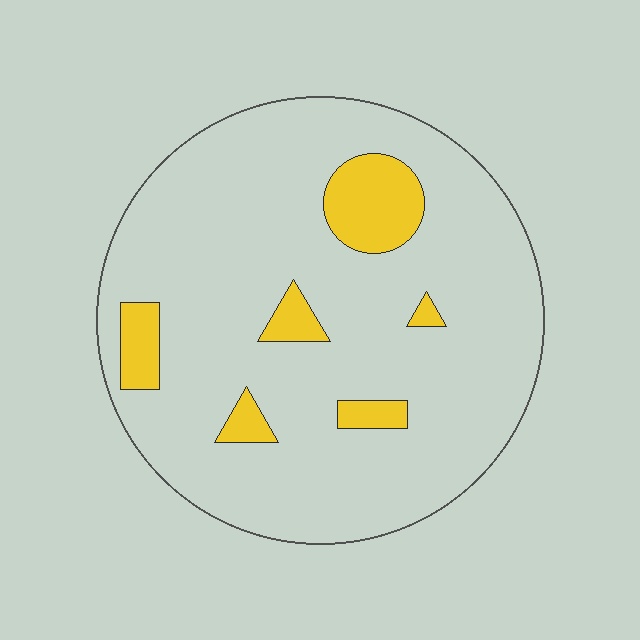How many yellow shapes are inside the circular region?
6.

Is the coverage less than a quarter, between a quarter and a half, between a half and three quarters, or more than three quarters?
Less than a quarter.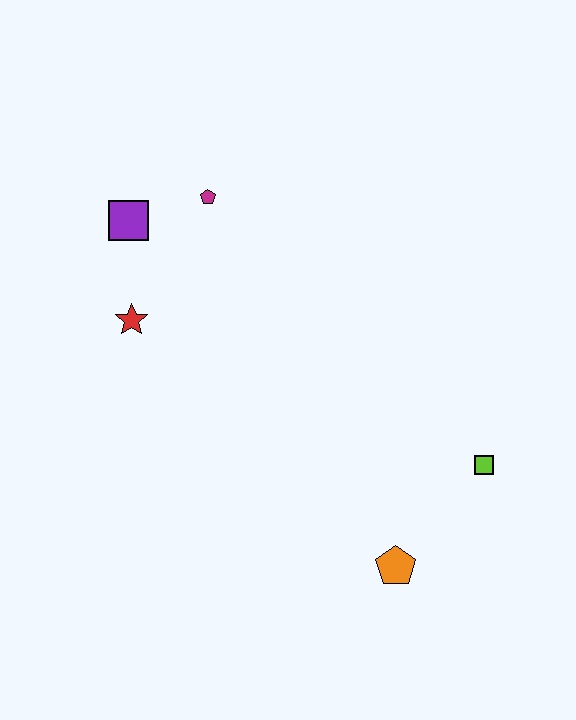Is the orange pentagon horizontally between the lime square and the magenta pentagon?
Yes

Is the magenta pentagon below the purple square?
No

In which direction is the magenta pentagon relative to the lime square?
The magenta pentagon is to the left of the lime square.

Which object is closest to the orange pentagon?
The lime square is closest to the orange pentagon.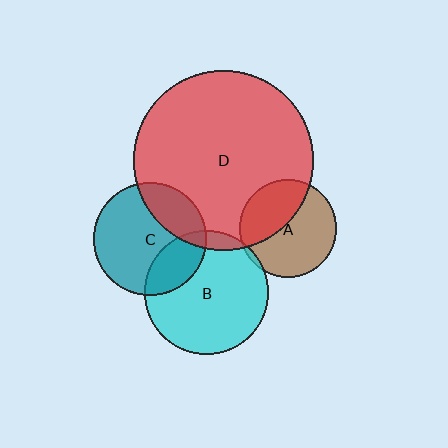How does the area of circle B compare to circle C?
Approximately 1.2 times.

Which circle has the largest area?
Circle D (red).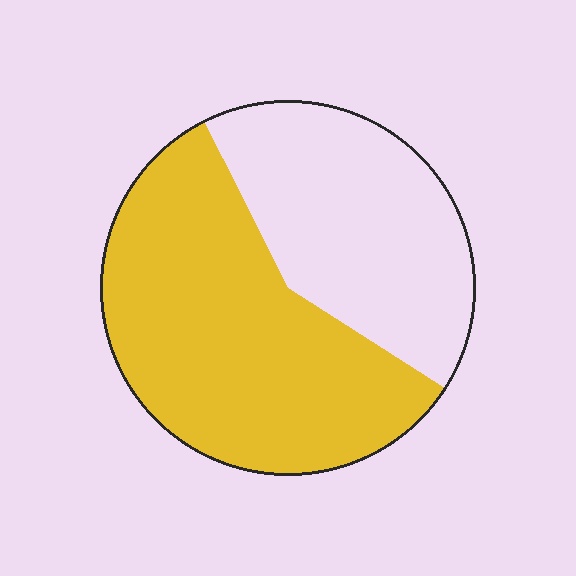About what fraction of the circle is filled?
About three fifths (3/5).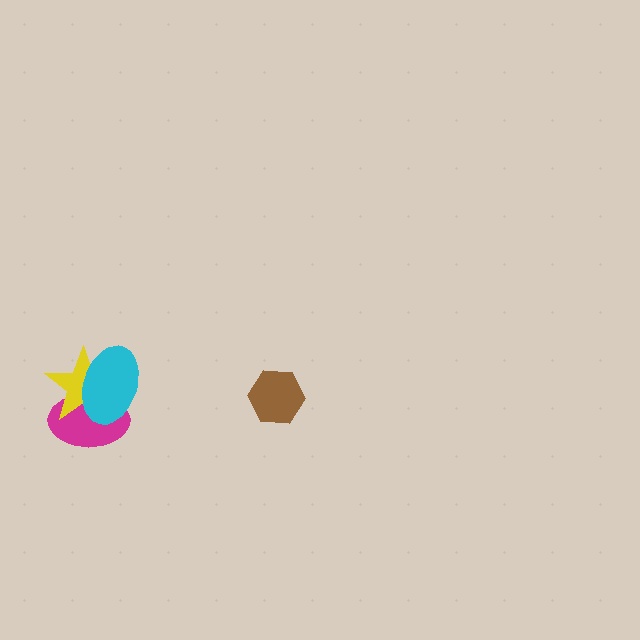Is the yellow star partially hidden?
Yes, it is partially covered by another shape.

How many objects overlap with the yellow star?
2 objects overlap with the yellow star.